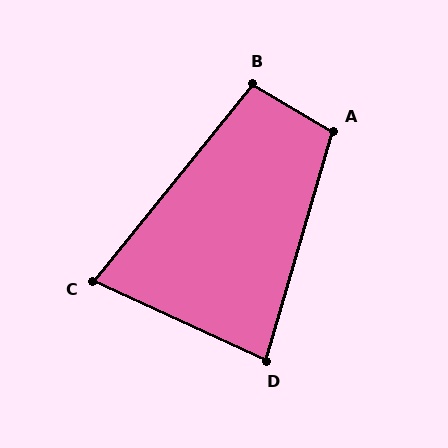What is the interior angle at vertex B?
Approximately 98 degrees (obtuse).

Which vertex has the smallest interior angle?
C, at approximately 76 degrees.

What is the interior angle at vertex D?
Approximately 82 degrees (acute).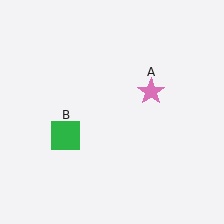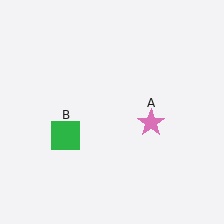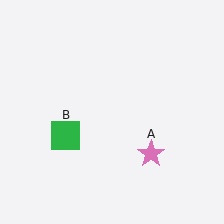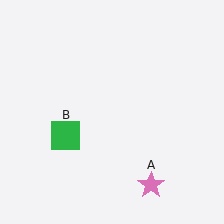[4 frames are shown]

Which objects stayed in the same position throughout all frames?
Green square (object B) remained stationary.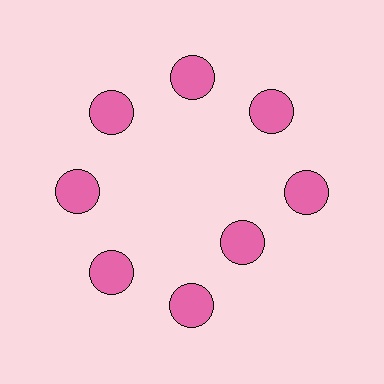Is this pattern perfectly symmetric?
No. The 8 pink circles are arranged in a ring, but one element near the 4 o'clock position is pulled inward toward the center, breaking the 8-fold rotational symmetry.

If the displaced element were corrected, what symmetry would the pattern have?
It would have 8-fold rotational symmetry — the pattern would map onto itself every 45 degrees.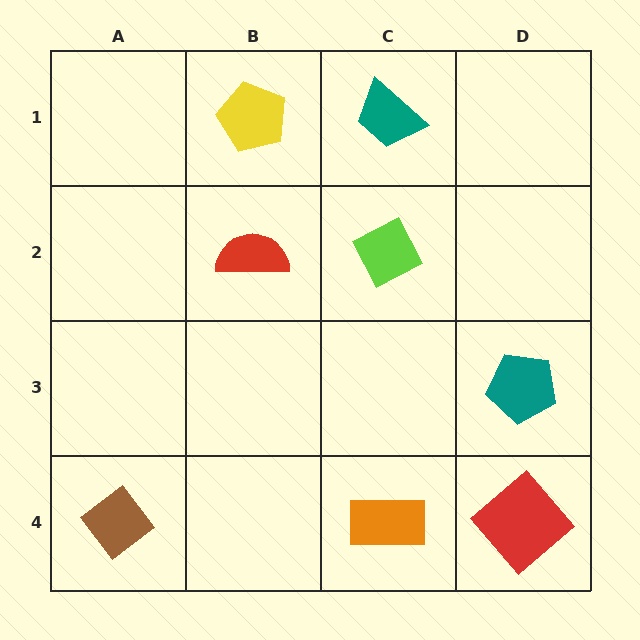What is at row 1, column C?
A teal trapezoid.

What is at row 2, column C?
A lime diamond.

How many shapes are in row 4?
3 shapes.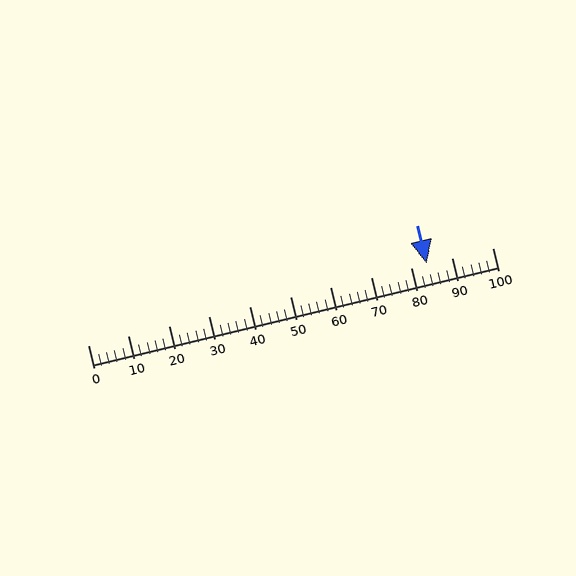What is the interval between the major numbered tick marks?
The major tick marks are spaced 10 units apart.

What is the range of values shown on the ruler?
The ruler shows values from 0 to 100.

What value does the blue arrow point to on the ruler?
The blue arrow points to approximately 84.